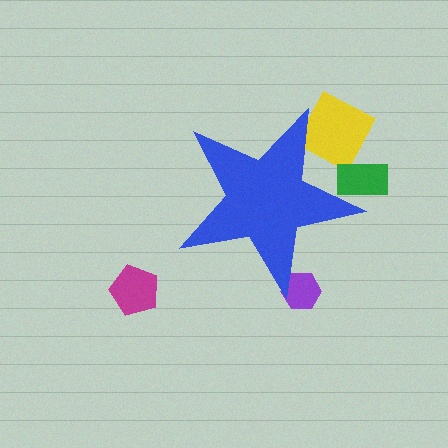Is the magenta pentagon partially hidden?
No, the magenta pentagon is fully visible.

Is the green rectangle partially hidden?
Yes, the green rectangle is partially hidden behind the blue star.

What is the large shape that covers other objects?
A blue star.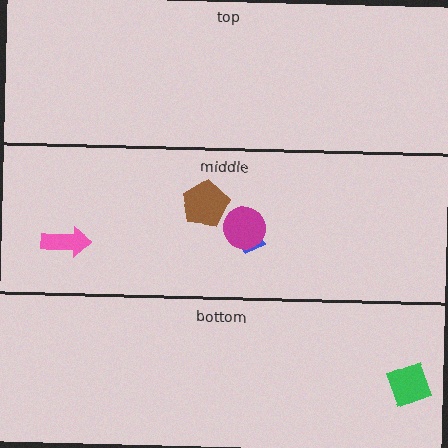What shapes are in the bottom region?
The green square.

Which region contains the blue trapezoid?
The middle region.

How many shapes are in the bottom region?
1.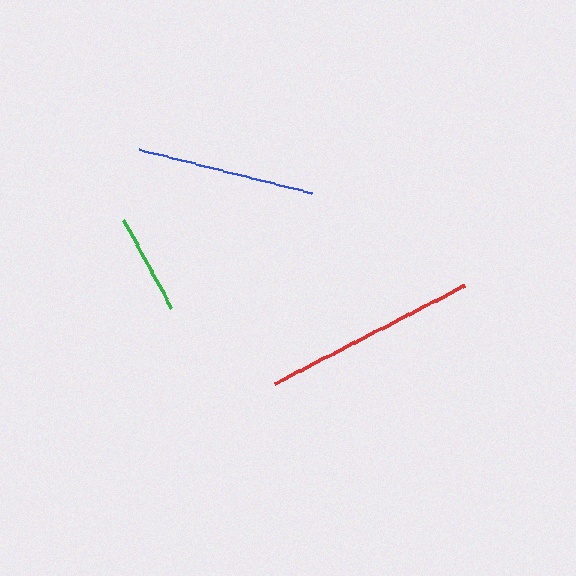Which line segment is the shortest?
The green line is the shortest at approximately 101 pixels.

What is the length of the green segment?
The green segment is approximately 101 pixels long.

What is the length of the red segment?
The red segment is approximately 214 pixels long.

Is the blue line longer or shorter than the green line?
The blue line is longer than the green line.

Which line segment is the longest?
The red line is the longest at approximately 214 pixels.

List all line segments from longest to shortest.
From longest to shortest: red, blue, green.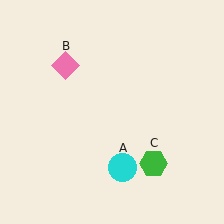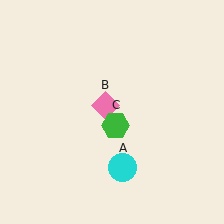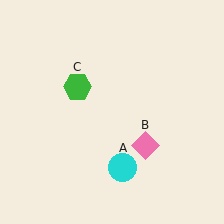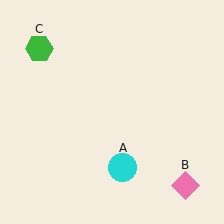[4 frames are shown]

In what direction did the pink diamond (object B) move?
The pink diamond (object B) moved down and to the right.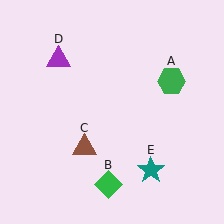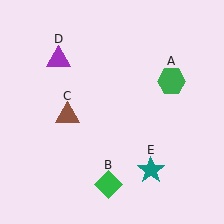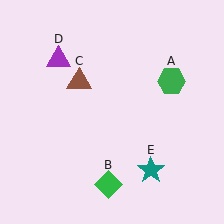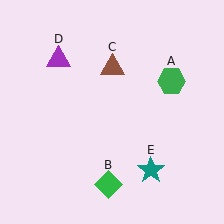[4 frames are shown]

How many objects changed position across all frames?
1 object changed position: brown triangle (object C).